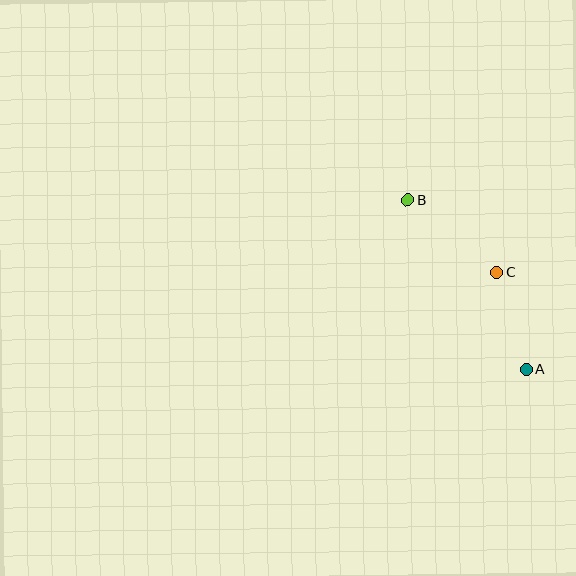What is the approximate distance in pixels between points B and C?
The distance between B and C is approximately 115 pixels.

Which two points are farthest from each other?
Points A and B are farthest from each other.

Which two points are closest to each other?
Points A and C are closest to each other.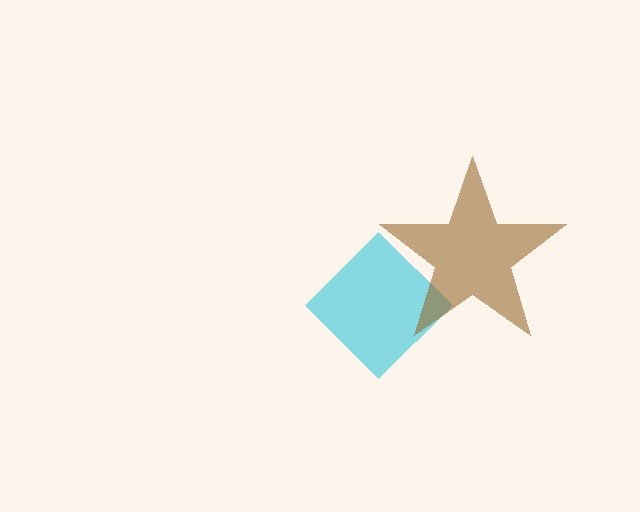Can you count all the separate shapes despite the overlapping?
Yes, there are 2 separate shapes.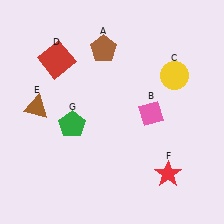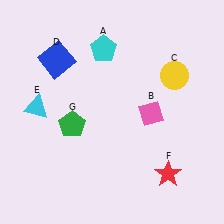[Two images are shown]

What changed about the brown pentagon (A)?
In Image 1, A is brown. In Image 2, it changed to cyan.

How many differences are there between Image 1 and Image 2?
There are 3 differences between the two images.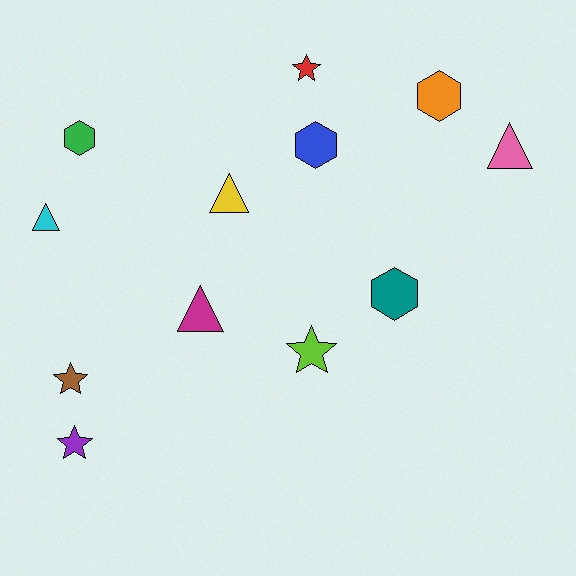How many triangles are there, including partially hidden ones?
There are 4 triangles.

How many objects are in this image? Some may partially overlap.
There are 12 objects.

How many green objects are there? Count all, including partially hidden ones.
There is 1 green object.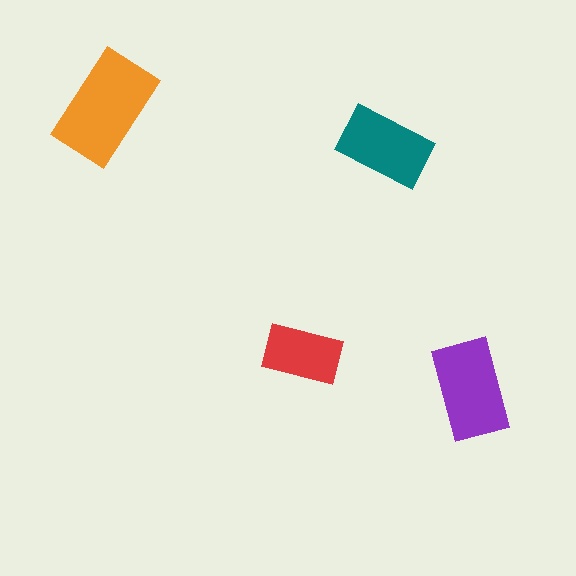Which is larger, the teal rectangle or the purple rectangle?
The purple one.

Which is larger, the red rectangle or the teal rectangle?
The teal one.